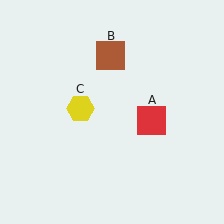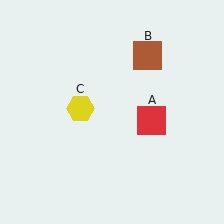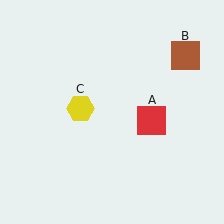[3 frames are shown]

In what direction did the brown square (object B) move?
The brown square (object B) moved right.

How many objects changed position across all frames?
1 object changed position: brown square (object B).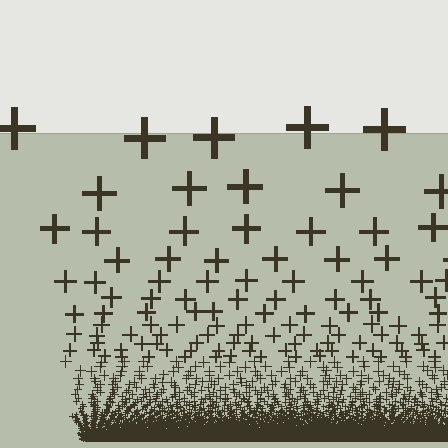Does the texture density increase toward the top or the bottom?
Density increases toward the bottom.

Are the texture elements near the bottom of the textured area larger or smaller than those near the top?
Smaller. The gradient is inverted — elements near the bottom are smaller and denser.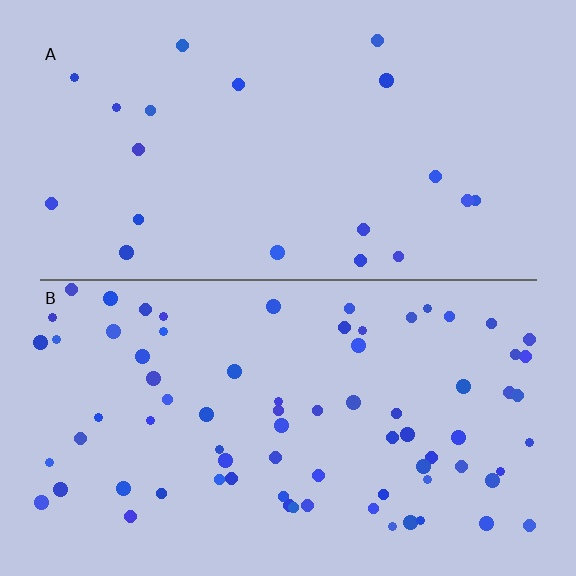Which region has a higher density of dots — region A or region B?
B (the bottom).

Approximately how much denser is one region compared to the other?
Approximately 3.7× — region B over region A.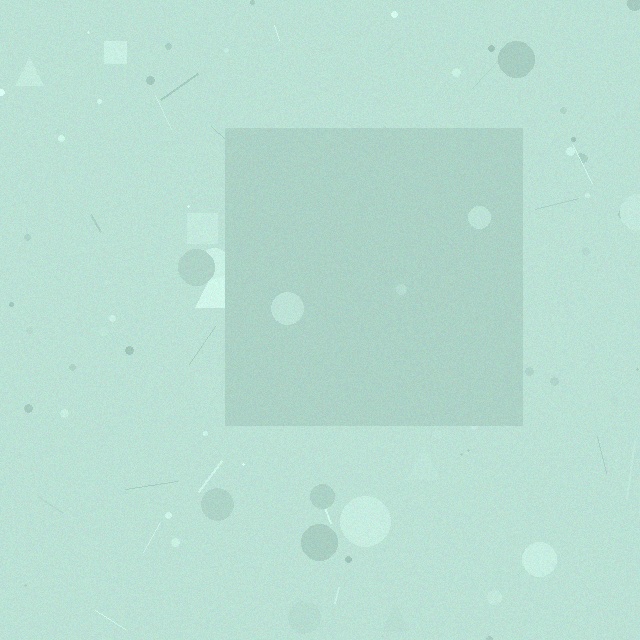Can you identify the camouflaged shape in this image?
The camouflaged shape is a square.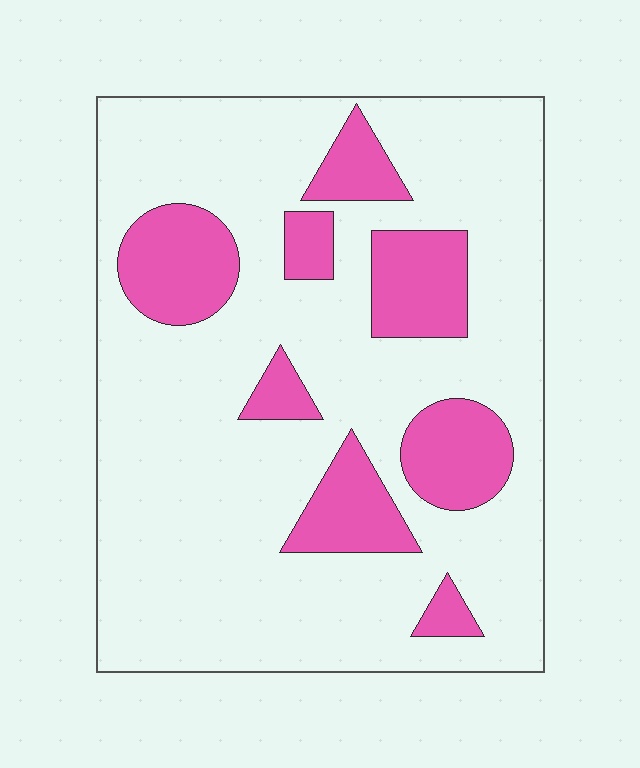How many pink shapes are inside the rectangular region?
8.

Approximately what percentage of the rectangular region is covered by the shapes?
Approximately 20%.